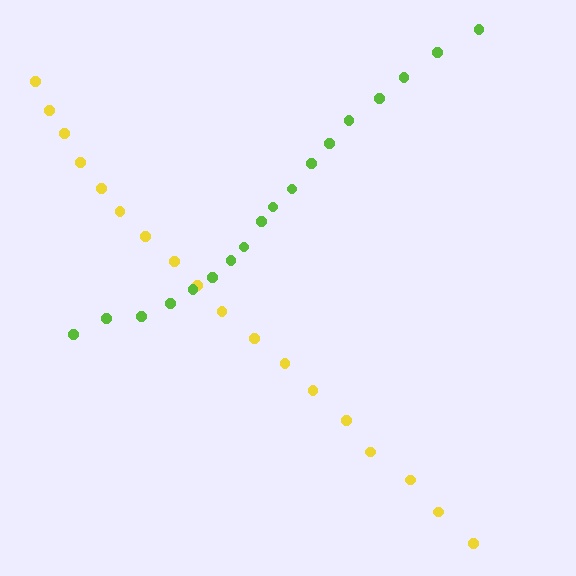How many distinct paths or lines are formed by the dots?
There are 2 distinct paths.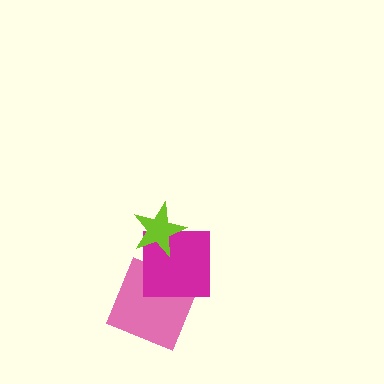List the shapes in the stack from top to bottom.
From top to bottom: the lime star, the magenta square, the pink square.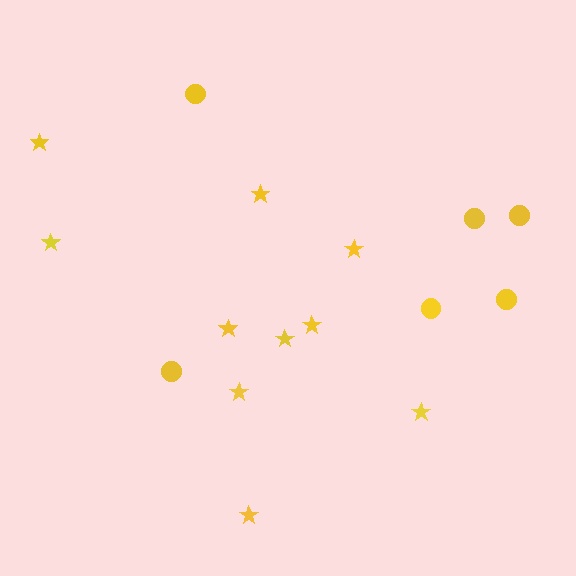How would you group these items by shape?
There are 2 groups: one group of stars (10) and one group of circles (6).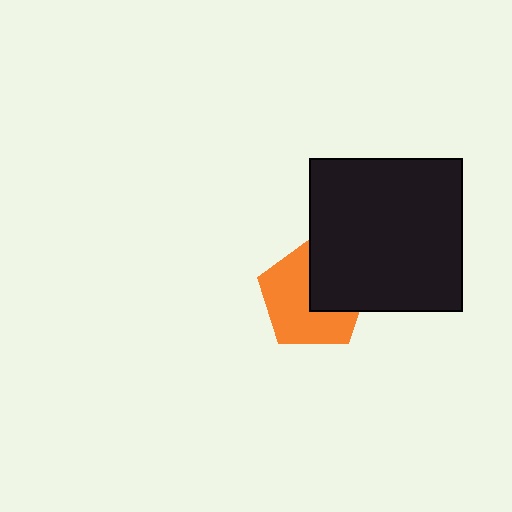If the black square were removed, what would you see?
You would see the complete orange pentagon.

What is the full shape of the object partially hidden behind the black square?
The partially hidden object is an orange pentagon.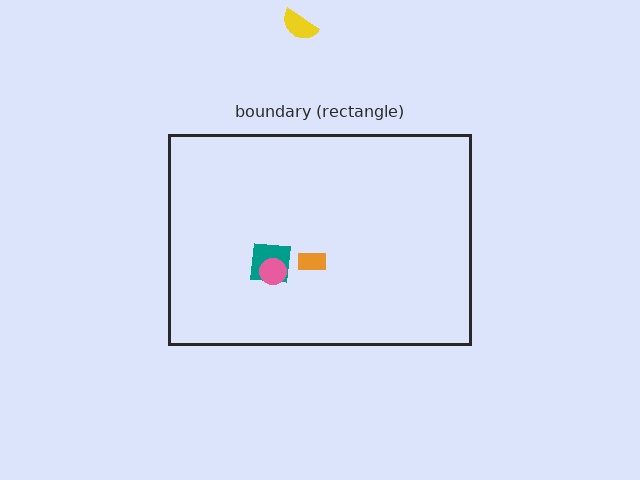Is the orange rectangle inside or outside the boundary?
Inside.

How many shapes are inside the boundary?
3 inside, 1 outside.